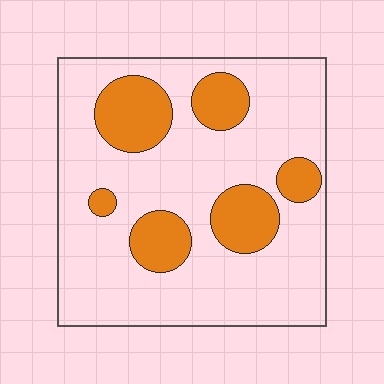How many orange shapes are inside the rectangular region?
6.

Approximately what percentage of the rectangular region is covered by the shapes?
Approximately 25%.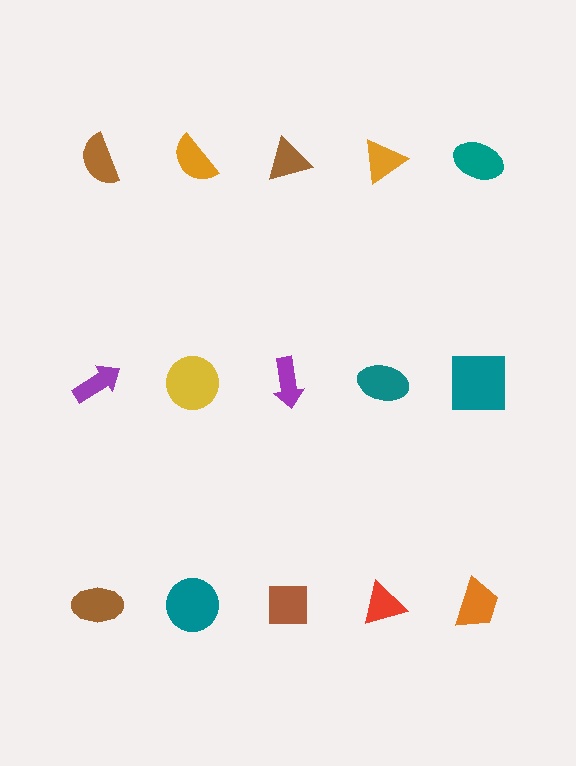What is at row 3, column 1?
A brown ellipse.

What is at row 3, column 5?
An orange trapezoid.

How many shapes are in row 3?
5 shapes.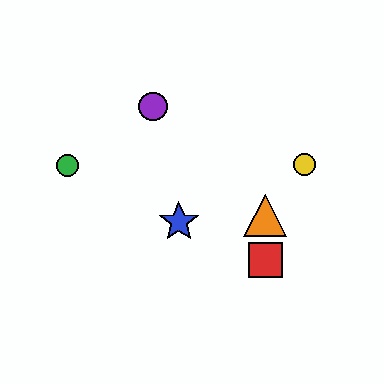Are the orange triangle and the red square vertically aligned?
Yes, both are at x≈265.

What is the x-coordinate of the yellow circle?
The yellow circle is at x≈305.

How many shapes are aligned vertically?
2 shapes (the red square, the orange triangle) are aligned vertically.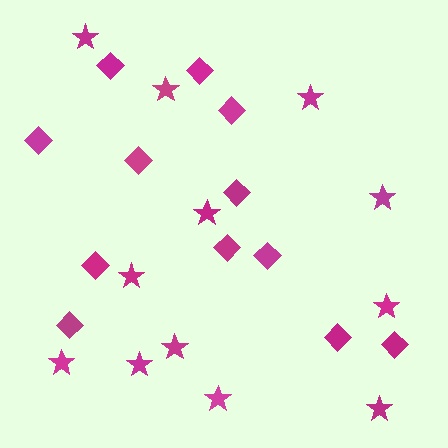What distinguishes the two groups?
There are 2 groups: one group of diamonds (12) and one group of stars (12).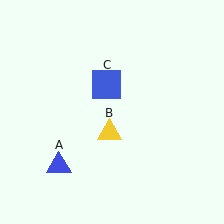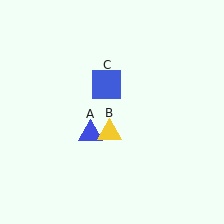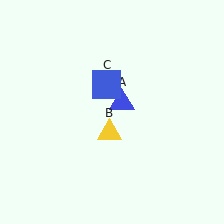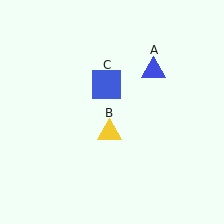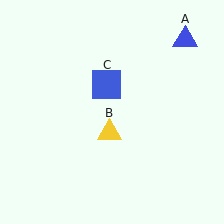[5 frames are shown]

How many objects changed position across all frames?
1 object changed position: blue triangle (object A).